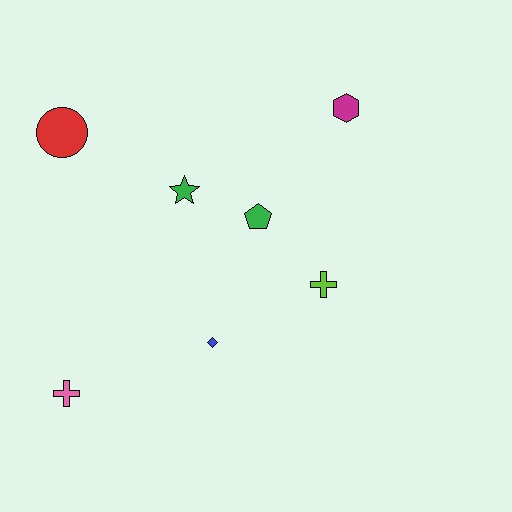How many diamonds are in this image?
There is 1 diamond.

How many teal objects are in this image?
There are no teal objects.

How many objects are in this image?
There are 7 objects.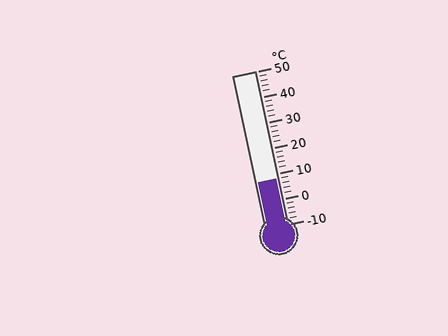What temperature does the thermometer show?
The thermometer shows approximately 8°C.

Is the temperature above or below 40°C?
The temperature is below 40°C.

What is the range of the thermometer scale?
The thermometer scale ranges from -10°C to 50°C.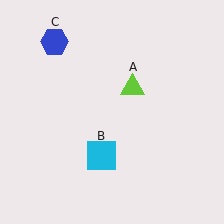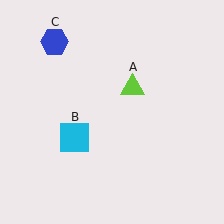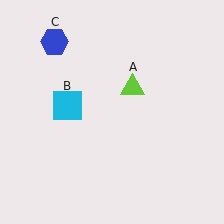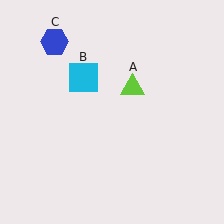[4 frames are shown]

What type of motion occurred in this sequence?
The cyan square (object B) rotated clockwise around the center of the scene.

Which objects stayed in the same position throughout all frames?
Lime triangle (object A) and blue hexagon (object C) remained stationary.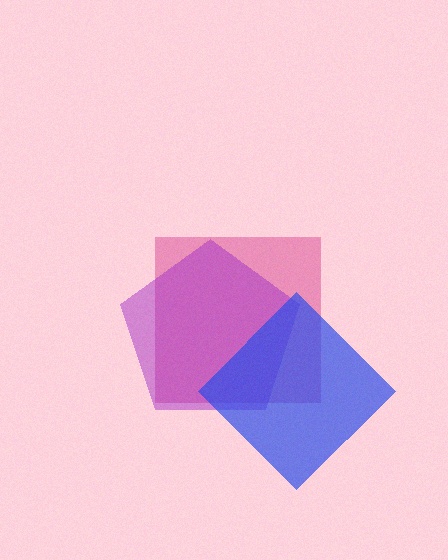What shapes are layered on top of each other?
The layered shapes are: a magenta square, a purple pentagon, a blue diamond.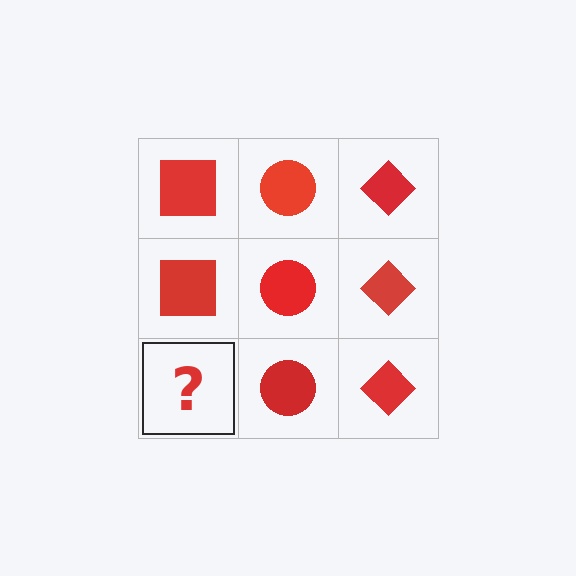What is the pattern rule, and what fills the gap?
The rule is that each column has a consistent shape. The gap should be filled with a red square.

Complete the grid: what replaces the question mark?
The question mark should be replaced with a red square.